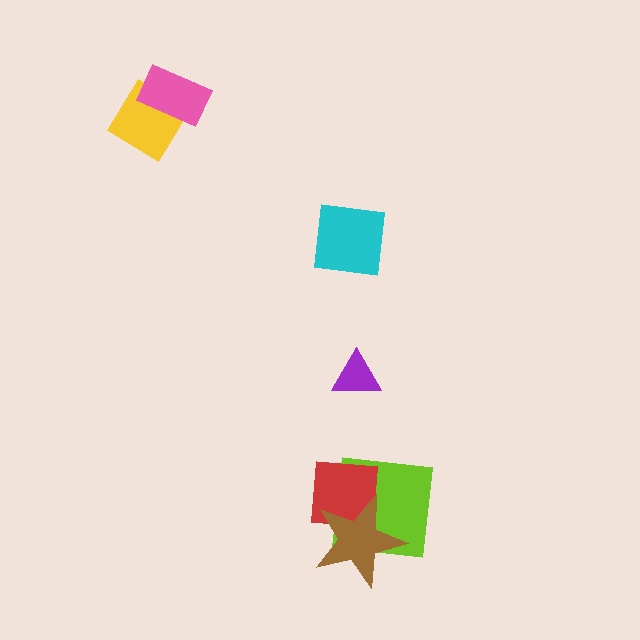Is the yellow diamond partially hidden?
Yes, it is partially covered by another shape.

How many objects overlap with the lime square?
2 objects overlap with the lime square.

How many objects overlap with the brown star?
2 objects overlap with the brown star.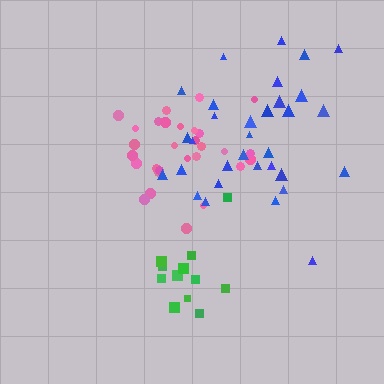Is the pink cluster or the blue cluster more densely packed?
Pink.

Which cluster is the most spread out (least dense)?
Blue.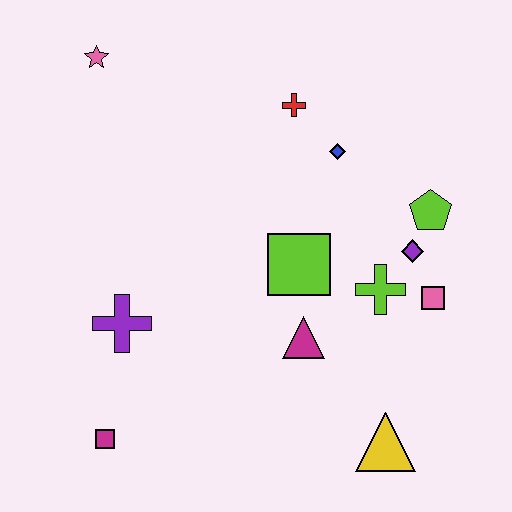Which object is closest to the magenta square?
The purple cross is closest to the magenta square.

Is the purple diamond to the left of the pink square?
Yes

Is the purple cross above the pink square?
No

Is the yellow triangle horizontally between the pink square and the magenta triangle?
Yes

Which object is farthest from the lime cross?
The pink star is farthest from the lime cross.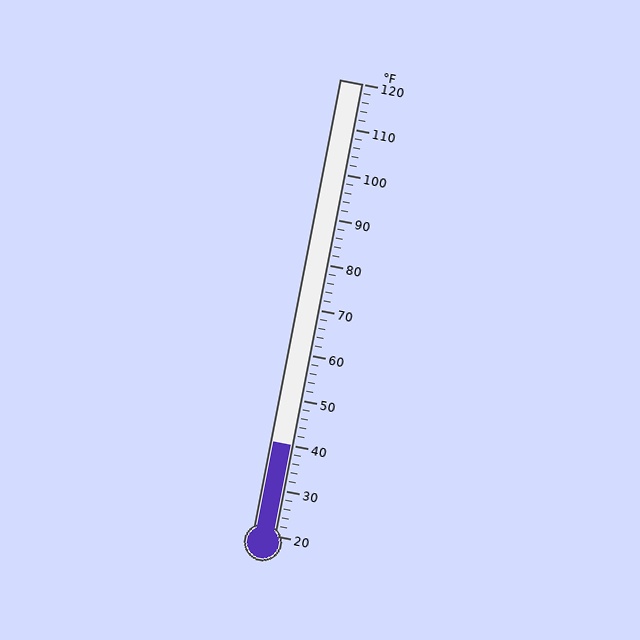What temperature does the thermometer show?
The thermometer shows approximately 40°F.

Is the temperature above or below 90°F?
The temperature is below 90°F.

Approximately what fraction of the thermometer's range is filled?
The thermometer is filled to approximately 20% of its range.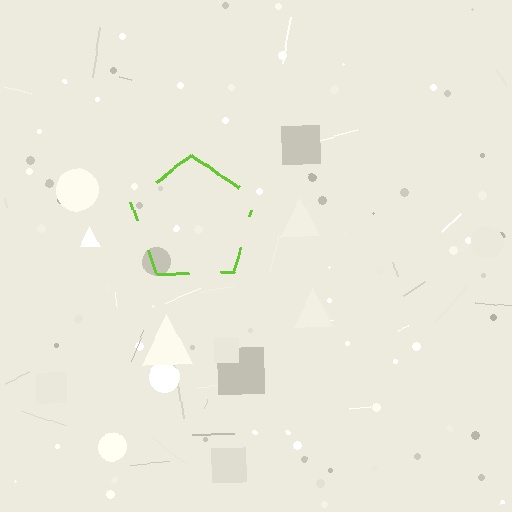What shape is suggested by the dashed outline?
The dashed outline suggests a pentagon.